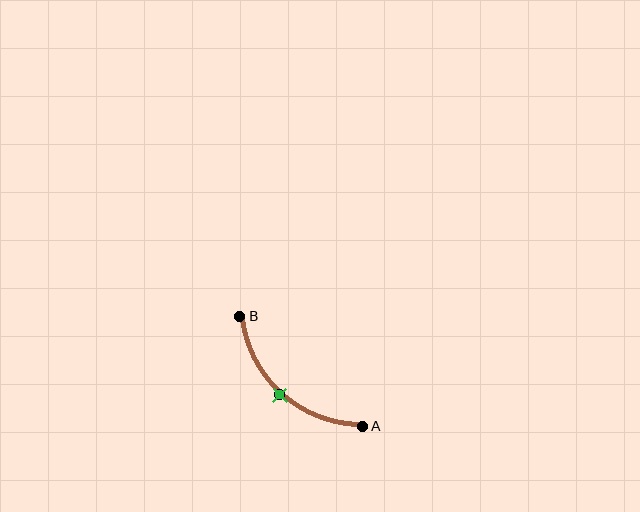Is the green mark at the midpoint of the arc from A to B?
Yes. The green mark lies on the arc at equal arc-length from both A and B — it is the arc midpoint.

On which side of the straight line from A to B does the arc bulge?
The arc bulges below and to the left of the straight line connecting A and B.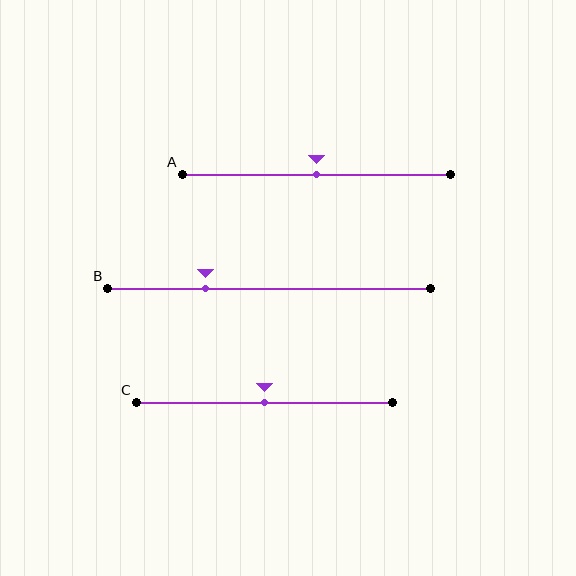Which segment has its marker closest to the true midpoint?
Segment A has its marker closest to the true midpoint.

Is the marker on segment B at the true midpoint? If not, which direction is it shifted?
No, the marker on segment B is shifted to the left by about 20% of the segment length.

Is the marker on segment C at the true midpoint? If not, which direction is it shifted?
Yes, the marker on segment C is at the true midpoint.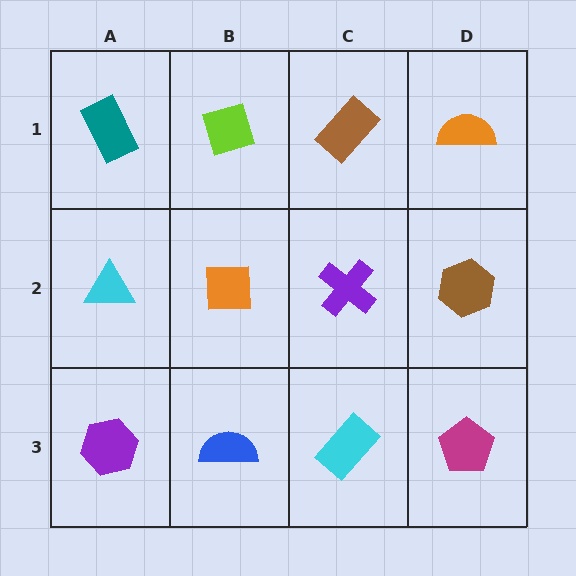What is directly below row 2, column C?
A cyan rectangle.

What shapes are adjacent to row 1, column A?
A cyan triangle (row 2, column A), a lime diamond (row 1, column B).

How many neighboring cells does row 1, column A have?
2.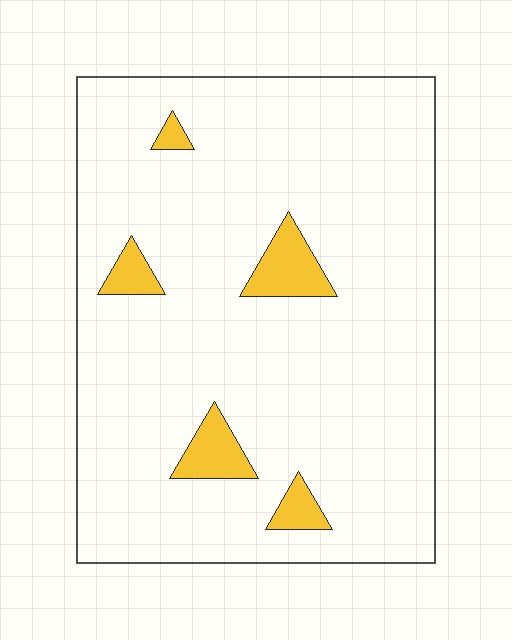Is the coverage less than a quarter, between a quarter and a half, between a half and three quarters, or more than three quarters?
Less than a quarter.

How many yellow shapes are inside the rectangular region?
5.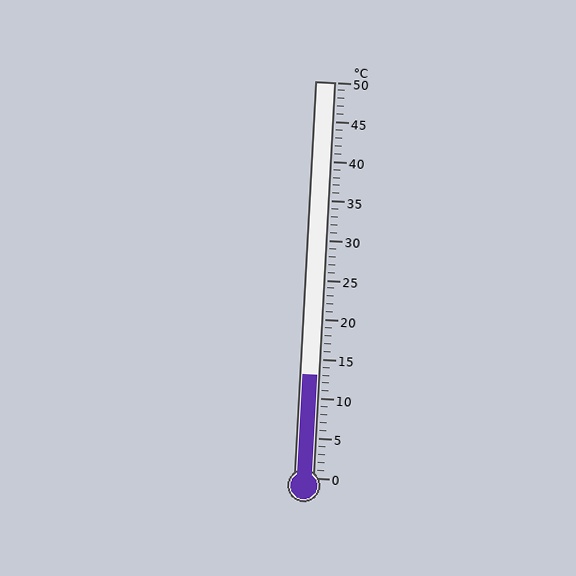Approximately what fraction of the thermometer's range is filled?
The thermometer is filled to approximately 25% of its range.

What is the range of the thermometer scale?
The thermometer scale ranges from 0°C to 50°C.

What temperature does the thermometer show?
The thermometer shows approximately 13°C.